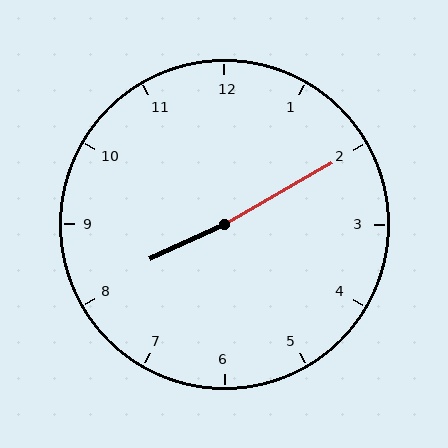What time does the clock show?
8:10.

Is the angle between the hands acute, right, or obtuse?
It is obtuse.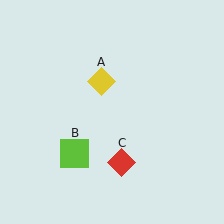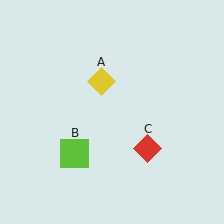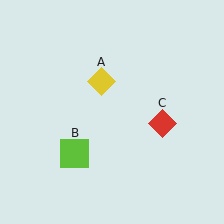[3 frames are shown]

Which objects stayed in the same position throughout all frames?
Yellow diamond (object A) and lime square (object B) remained stationary.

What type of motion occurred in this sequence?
The red diamond (object C) rotated counterclockwise around the center of the scene.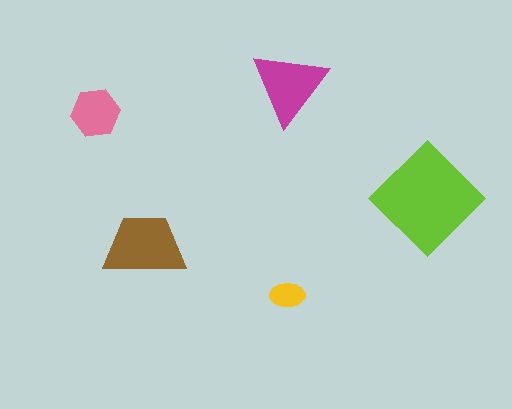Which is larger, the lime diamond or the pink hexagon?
The lime diamond.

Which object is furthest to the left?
The pink hexagon is leftmost.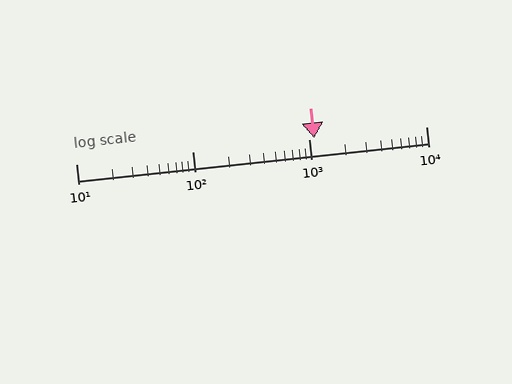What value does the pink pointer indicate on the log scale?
The pointer indicates approximately 1100.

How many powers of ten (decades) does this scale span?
The scale spans 3 decades, from 10 to 10000.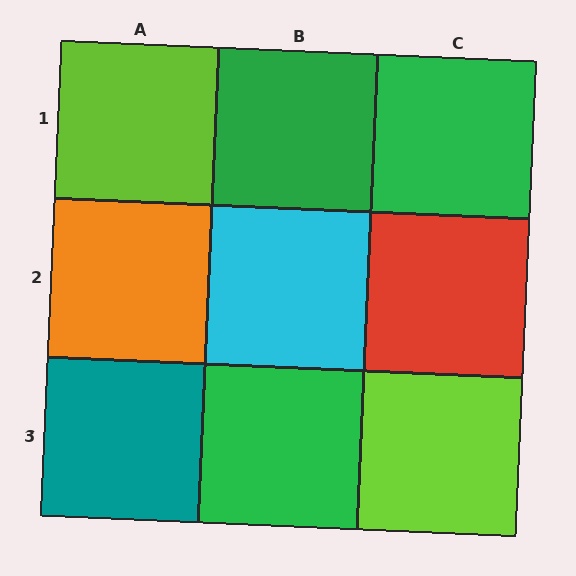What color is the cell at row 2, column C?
Red.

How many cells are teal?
1 cell is teal.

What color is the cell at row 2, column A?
Orange.